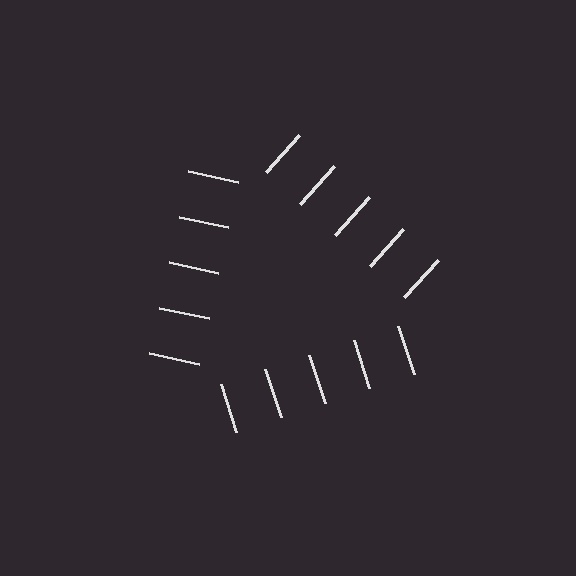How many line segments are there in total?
15 — 5 along each of the 3 edges.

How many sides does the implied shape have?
3 sides — the line-ends trace a triangle.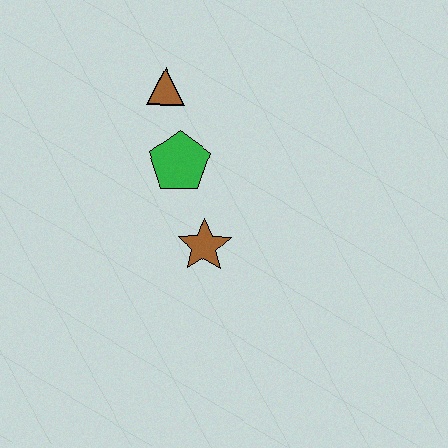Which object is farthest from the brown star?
The brown triangle is farthest from the brown star.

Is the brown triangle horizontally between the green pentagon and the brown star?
No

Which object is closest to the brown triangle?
The green pentagon is closest to the brown triangle.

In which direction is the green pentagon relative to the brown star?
The green pentagon is above the brown star.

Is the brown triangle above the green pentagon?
Yes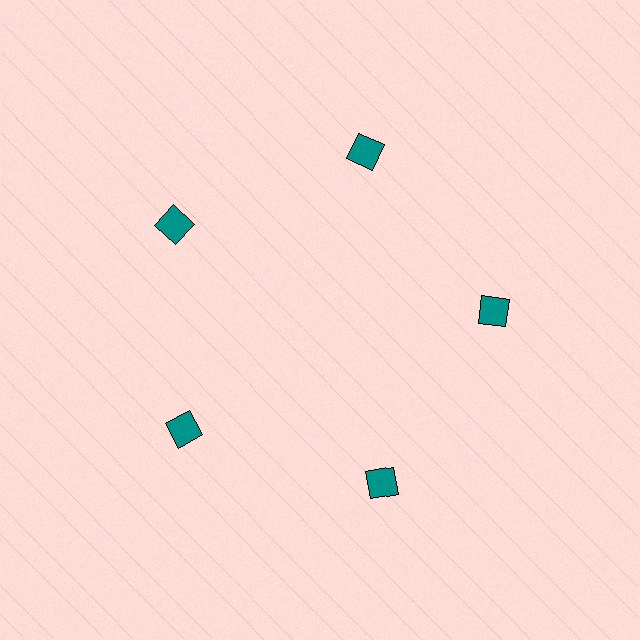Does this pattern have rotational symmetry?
Yes, this pattern has 5-fold rotational symmetry. It looks the same after rotating 72 degrees around the center.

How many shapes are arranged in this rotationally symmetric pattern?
There are 5 shapes, arranged in 5 groups of 1.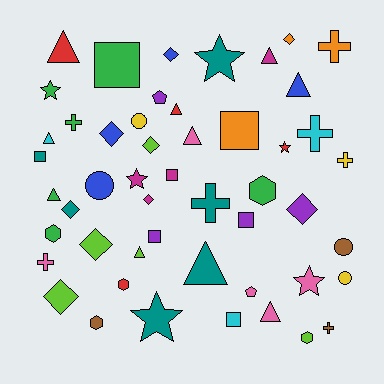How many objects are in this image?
There are 50 objects.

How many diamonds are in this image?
There are 9 diamonds.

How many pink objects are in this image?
There are 5 pink objects.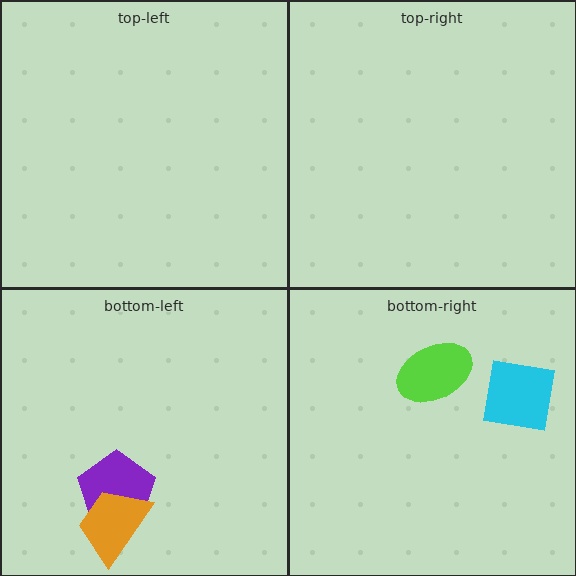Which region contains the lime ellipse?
The bottom-right region.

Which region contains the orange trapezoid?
The bottom-left region.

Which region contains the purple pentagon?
The bottom-left region.